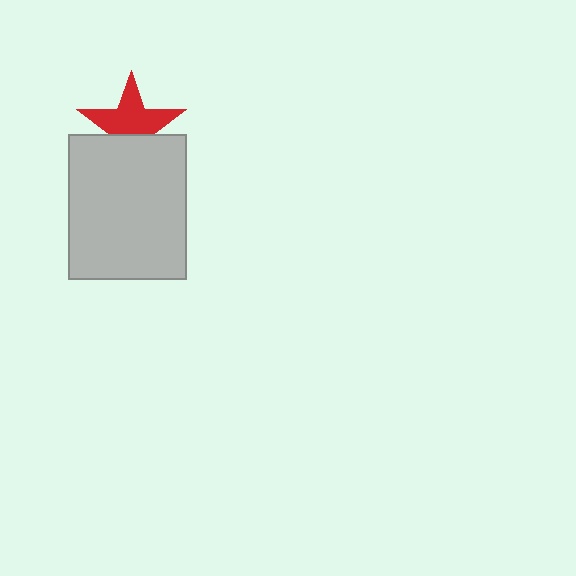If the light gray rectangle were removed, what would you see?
You would see the complete red star.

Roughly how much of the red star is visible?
About half of it is visible (roughly 62%).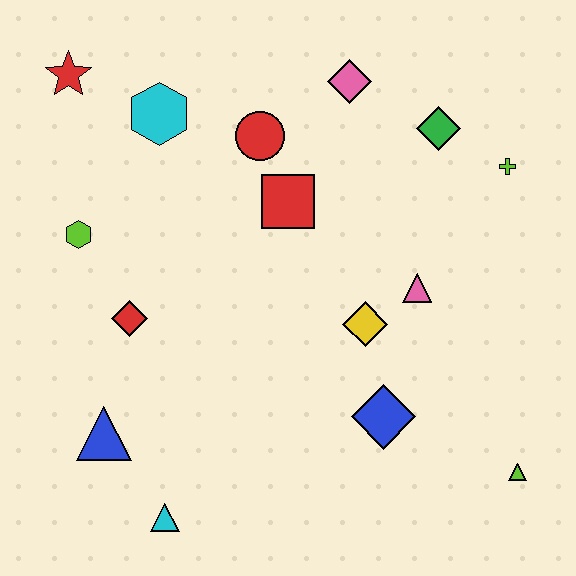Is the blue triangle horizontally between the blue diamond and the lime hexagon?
Yes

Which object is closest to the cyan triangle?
The blue triangle is closest to the cyan triangle.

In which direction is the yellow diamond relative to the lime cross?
The yellow diamond is below the lime cross.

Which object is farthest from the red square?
The lime triangle is farthest from the red square.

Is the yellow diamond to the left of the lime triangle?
Yes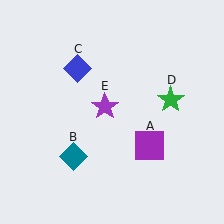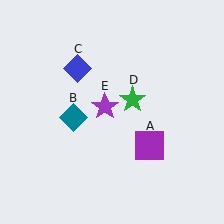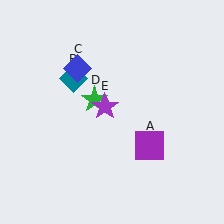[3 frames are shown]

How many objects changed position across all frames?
2 objects changed position: teal diamond (object B), green star (object D).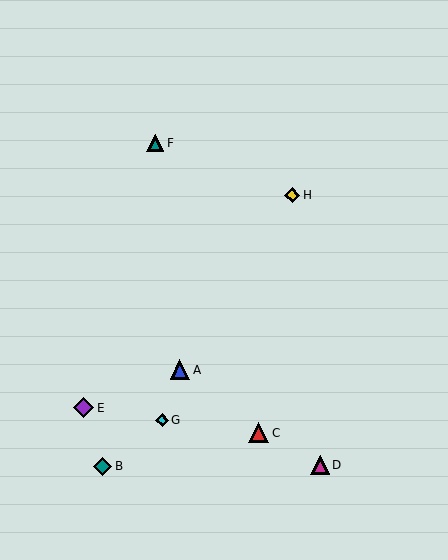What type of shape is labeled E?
Shape E is a purple diamond.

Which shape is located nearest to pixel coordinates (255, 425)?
The red triangle (labeled C) at (259, 433) is nearest to that location.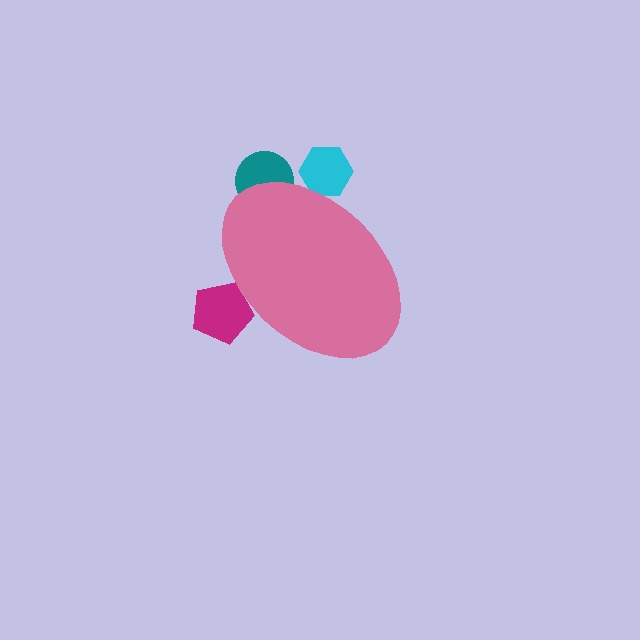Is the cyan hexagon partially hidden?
Yes, the cyan hexagon is partially hidden behind the pink ellipse.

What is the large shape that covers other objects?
A pink ellipse.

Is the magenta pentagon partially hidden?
Yes, the magenta pentagon is partially hidden behind the pink ellipse.